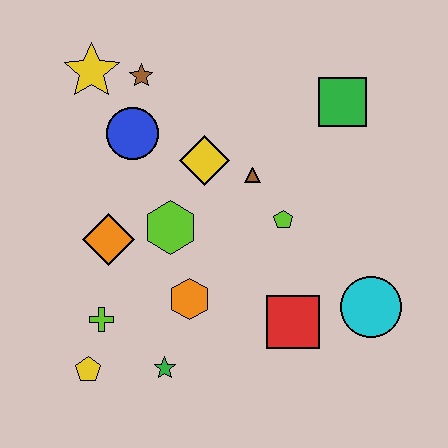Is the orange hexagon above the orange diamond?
No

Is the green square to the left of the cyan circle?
Yes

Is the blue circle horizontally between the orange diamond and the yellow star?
No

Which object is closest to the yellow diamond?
The brown triangle is closest to the yellow diamond.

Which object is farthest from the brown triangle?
The yellow pentagon is farthest from the brown triangle.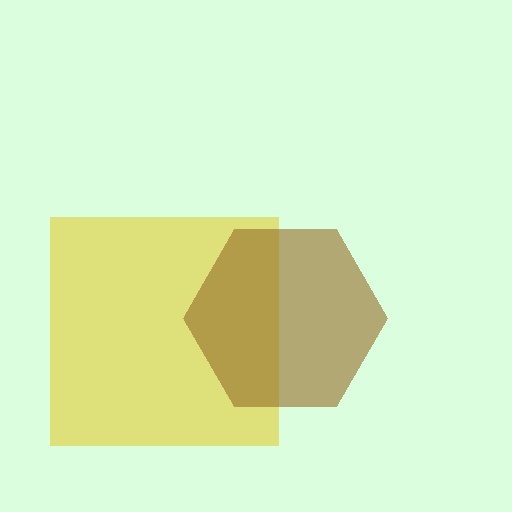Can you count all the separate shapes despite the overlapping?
Yes, there are 2 separate shapes.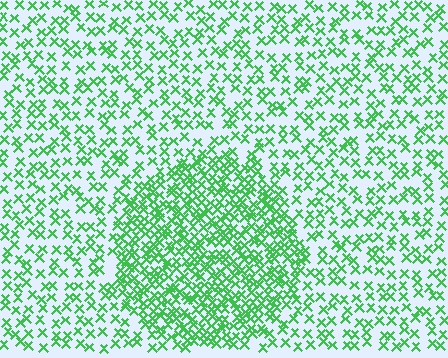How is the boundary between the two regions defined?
The boundary is defined by a change in element density (approximately 2.1x ratio). All elements are the same color, size, and shape.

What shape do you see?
I see a circle.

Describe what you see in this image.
The image contains small green elements arranged at two different densities. A circle-shaped region is visible where the elements are more densely packed than the surrounding area.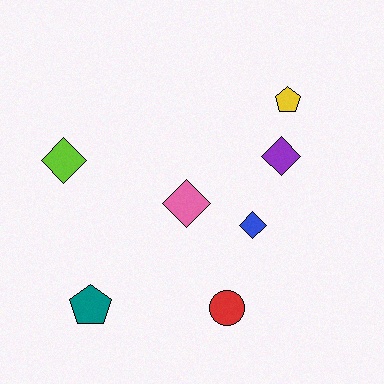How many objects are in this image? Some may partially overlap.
There are 7 objects.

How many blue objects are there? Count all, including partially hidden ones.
There is 1 blue object.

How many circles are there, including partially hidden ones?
There is 1 circle.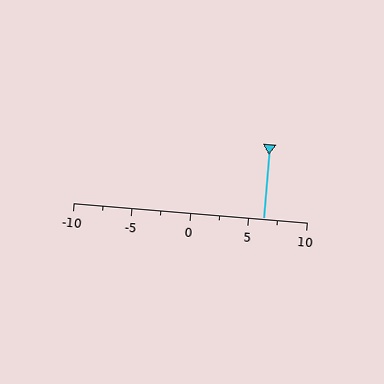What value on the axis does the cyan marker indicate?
The marker indicates approximately 6.2.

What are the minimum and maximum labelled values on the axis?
The axis runs from -10 to 10.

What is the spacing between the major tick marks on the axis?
The major ticks are spaced 5 apart.